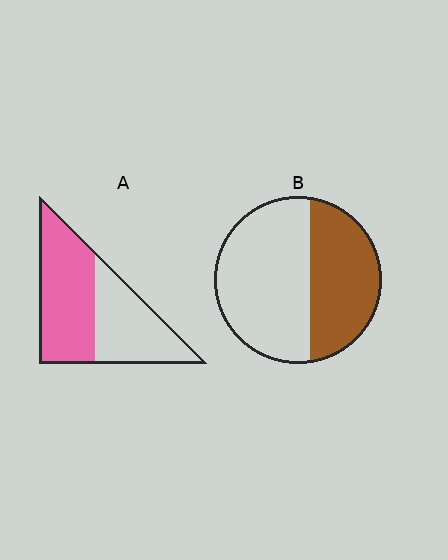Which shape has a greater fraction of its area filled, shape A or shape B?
Shape A.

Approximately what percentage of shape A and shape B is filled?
A is approximately 55% and B is approximately 40%.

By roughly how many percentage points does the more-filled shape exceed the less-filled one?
By roughly 15 percentage points (A over B).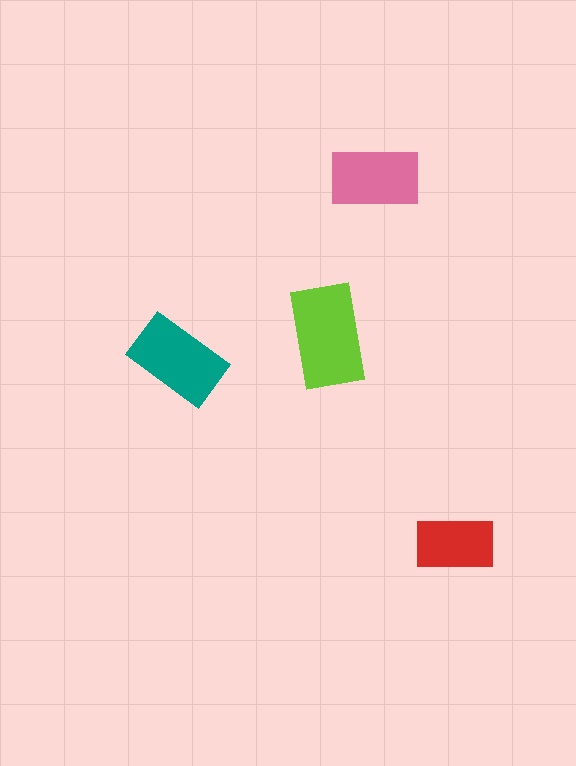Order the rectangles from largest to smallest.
the lime one, the teal one, the pink one, the red one.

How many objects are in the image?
There are 4 objects in the image.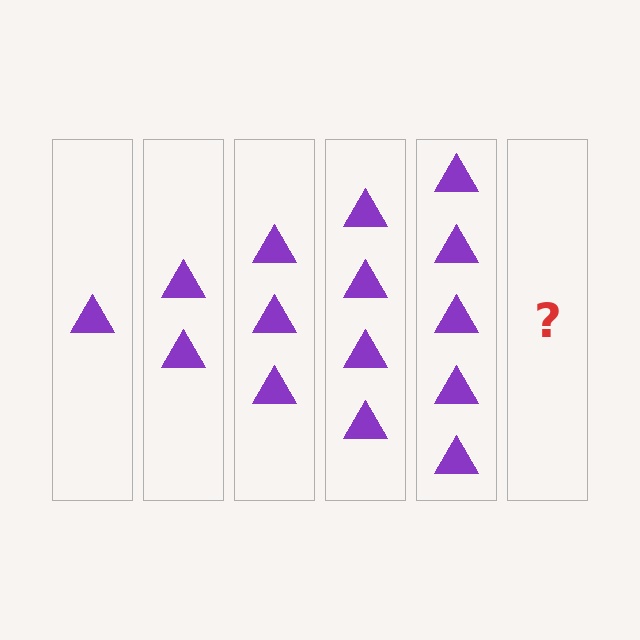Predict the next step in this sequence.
The next step is 6 triangles.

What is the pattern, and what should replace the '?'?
The pattern is that each step adds one more triangle. The '?' should be 6 triangles.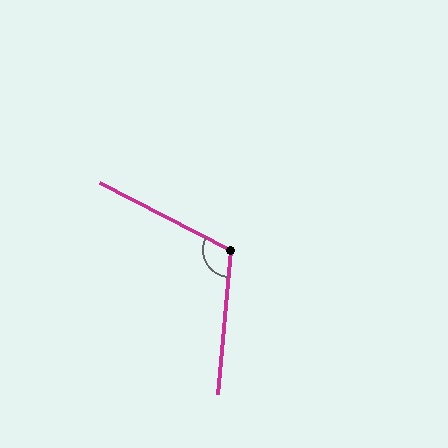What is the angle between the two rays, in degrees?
Approximately 112 degrees.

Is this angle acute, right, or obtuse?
It is obtuse.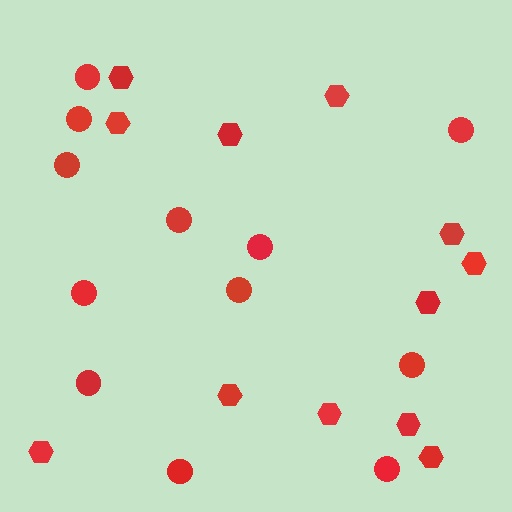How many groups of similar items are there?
There are 2 groups: one group of circles (12) and one group of hexagons (12).